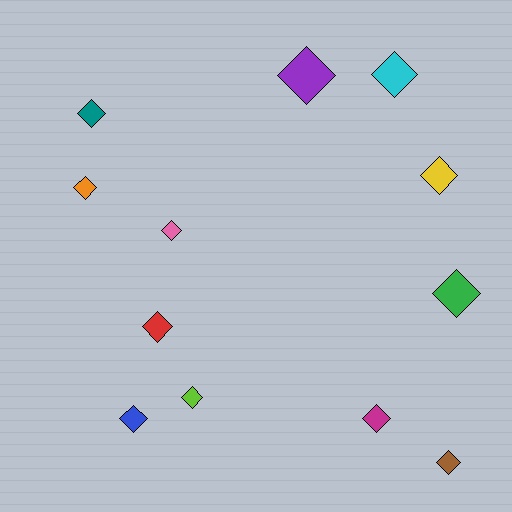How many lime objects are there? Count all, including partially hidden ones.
There is 1 lime object.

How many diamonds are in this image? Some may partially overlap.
There are 12 diamonds.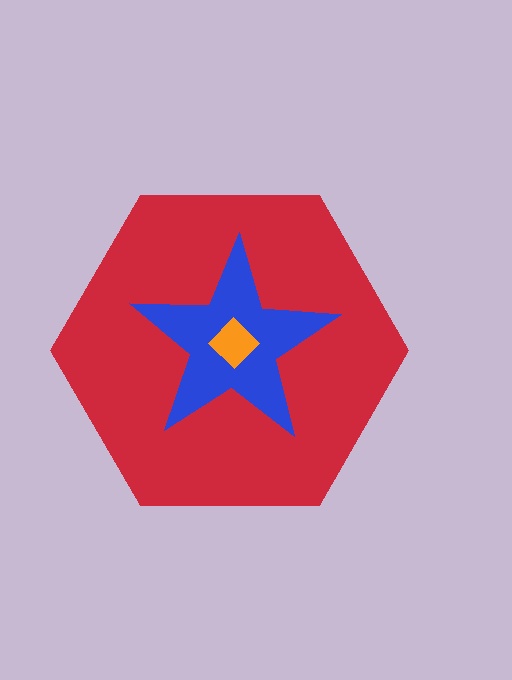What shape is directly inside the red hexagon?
The blue star.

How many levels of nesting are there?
3.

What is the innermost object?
The orange diamond.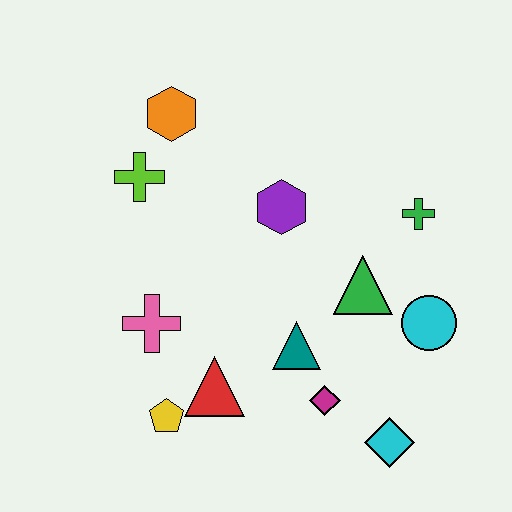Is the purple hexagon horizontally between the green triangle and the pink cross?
Yes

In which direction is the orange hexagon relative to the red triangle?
The orange hexagon is above the red triangle.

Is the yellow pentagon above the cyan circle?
No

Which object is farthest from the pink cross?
The green cross is farthest from the pink cross.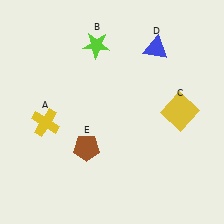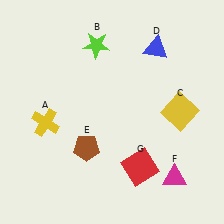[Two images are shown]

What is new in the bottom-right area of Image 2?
A magenta triangle (F) was added in the bottom-right area of Image 2.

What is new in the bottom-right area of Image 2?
A red square (G) was added in the bottom-right area of Image 2.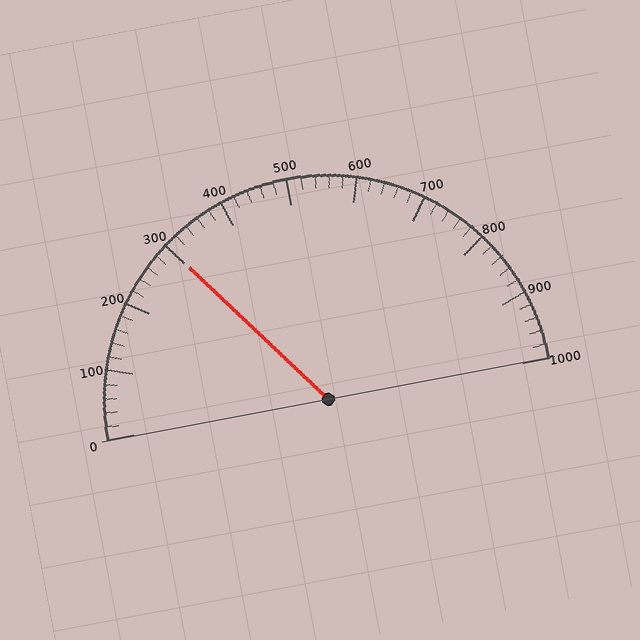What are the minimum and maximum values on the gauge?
The gauge ranges from 0 to 1000.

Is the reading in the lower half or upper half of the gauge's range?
The reading is in the lower half of the range (0 to 1000).